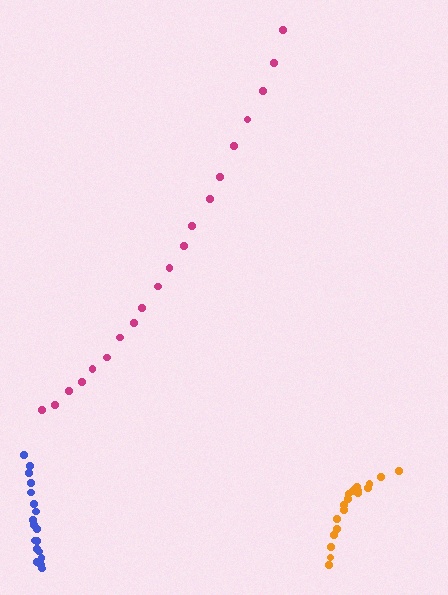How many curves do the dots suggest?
There are 3 distinct paths.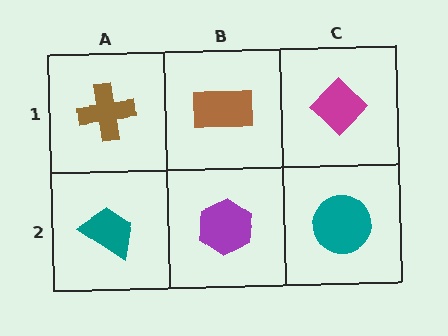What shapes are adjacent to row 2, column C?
A magenta diamond (row 1, column C), a purple hexagon (row 2, column B).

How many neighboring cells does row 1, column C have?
2.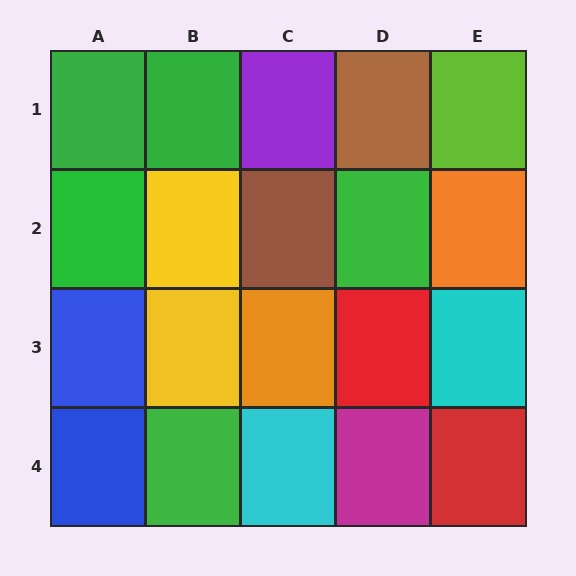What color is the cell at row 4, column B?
Green.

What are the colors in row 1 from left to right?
Green, green, purple, brown, lime.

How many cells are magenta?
1 cell is magenta.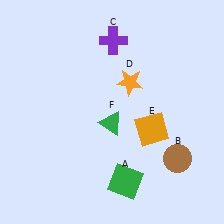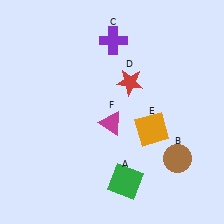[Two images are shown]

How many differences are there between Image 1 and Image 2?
There are 2 differences between the two images.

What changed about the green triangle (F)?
In Image 1, F is green. In Image 2, it changed to magenta.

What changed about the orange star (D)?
In Image 1, D is orange. In Image 2, it changed to red.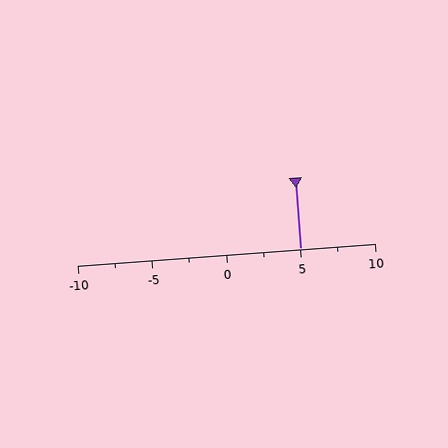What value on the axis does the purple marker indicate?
The marker indicates approximately 5.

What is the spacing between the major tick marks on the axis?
The major ticks are spaced 5 apart.